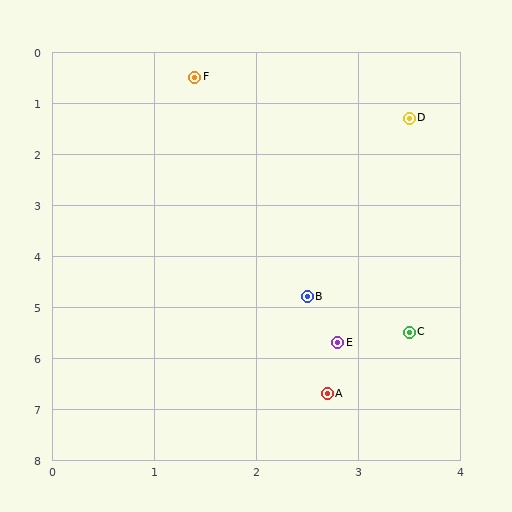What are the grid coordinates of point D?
Point D is at approximately (3.5, 1.3).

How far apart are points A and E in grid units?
Points A and E are about 1.0 grid units apart.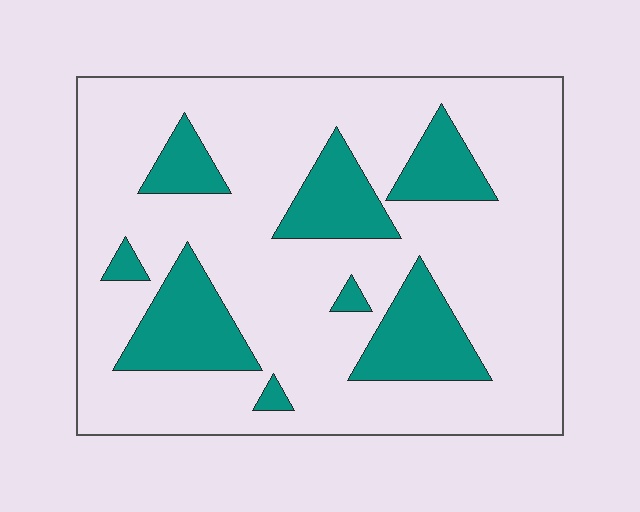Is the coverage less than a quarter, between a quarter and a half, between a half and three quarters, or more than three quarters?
Less than a quarter.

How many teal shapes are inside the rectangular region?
8.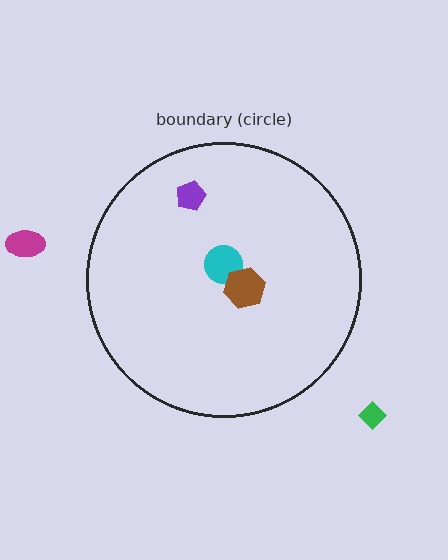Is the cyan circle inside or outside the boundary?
Inside.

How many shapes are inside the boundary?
3 inside, 2 outside.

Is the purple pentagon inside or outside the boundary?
Inside.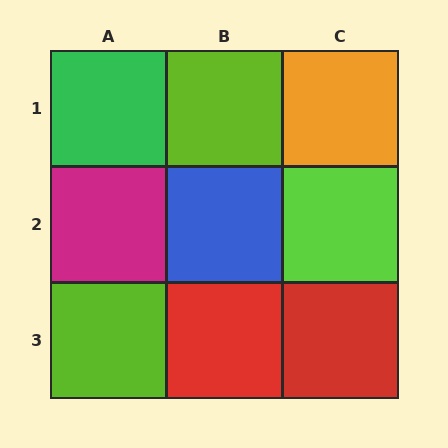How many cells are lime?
3 cells are lime.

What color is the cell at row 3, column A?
Lime.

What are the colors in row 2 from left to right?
Magenta, blue, lime.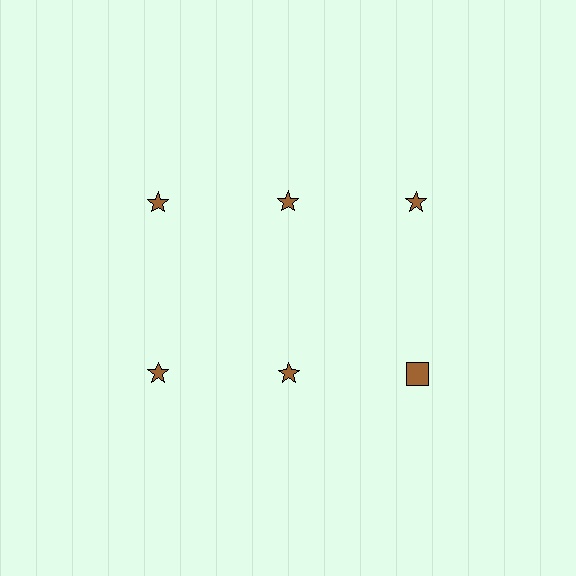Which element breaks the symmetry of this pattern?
The brown square in the second row, center column breaks the symmetry. All other shapes are brown stars.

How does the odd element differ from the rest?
It has a different shape: square instead of star.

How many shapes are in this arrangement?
There are 6 shapes arranged in a grid pattern.